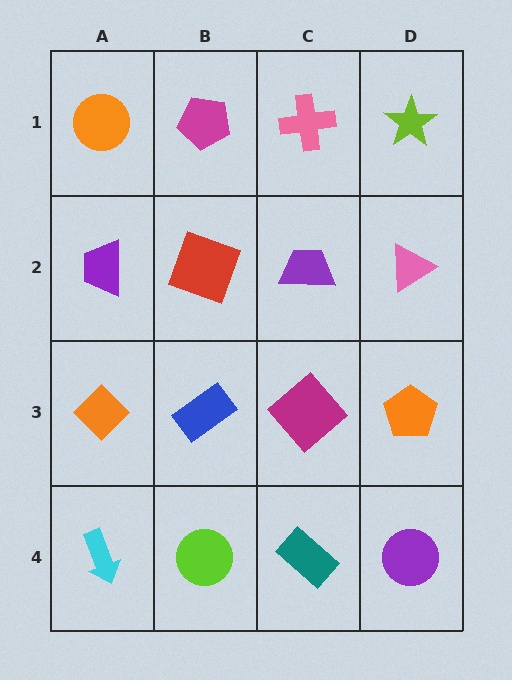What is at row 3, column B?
A blue rectangle.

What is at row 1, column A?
An orange circle.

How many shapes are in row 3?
4 shapes.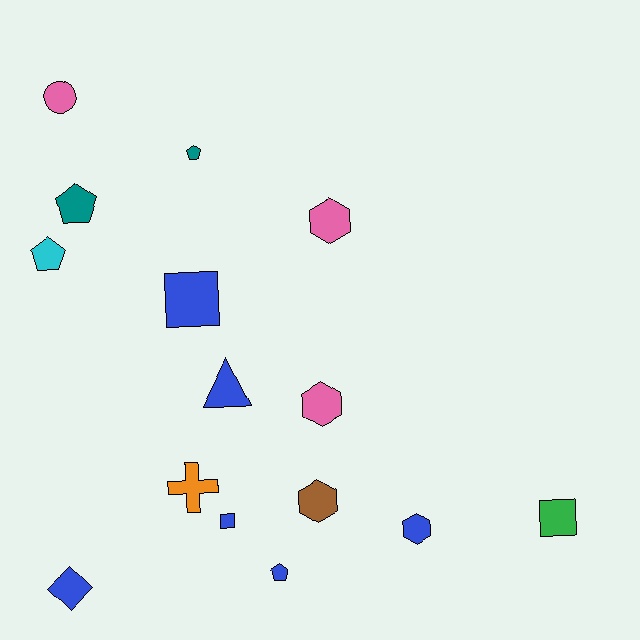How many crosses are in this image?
There is 1 cross.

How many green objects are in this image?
There is 1 green object.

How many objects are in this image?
There are 15 objects.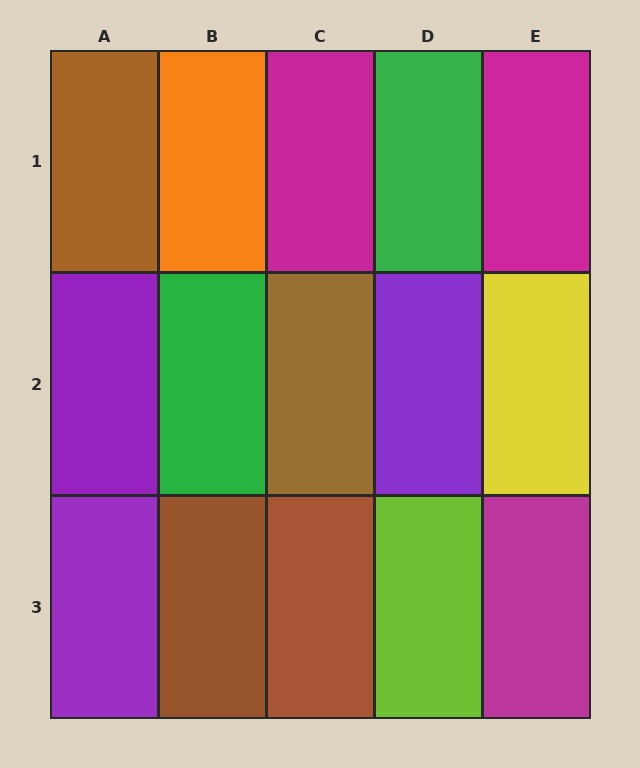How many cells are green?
2 cells are green.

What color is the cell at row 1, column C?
Magenta.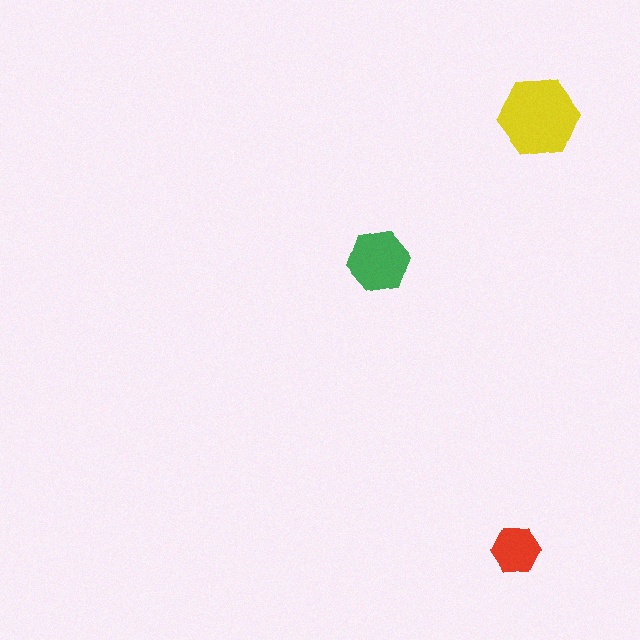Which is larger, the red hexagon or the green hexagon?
The green one.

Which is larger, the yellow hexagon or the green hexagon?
The yellow one.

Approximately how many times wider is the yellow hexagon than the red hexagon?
About 1.5 times wider.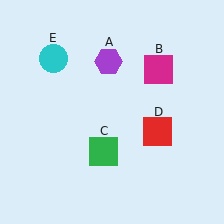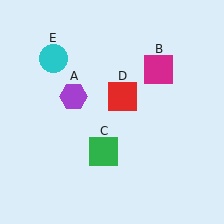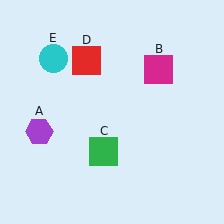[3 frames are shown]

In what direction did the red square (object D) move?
The red square (object D) moved up and to the left.